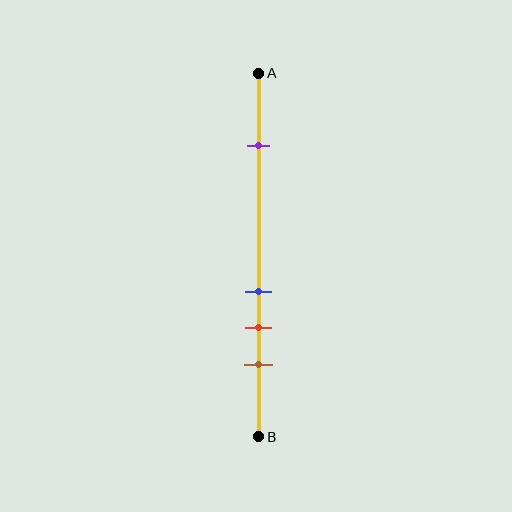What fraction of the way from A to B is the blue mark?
The blue mark is approximately 60% (0.6) of the way from A to B.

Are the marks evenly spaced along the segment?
No, the marks are not evenly spaced.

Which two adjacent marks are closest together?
The blue and red marks are the closest adjacent pair.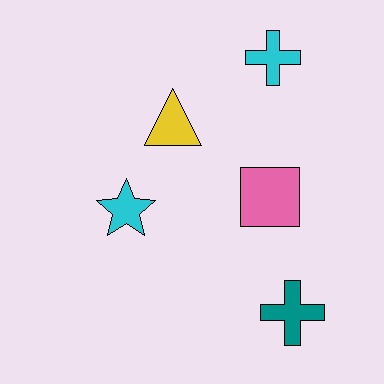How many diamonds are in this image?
There are no diamonds.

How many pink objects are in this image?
There is 1 pink object.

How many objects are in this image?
There are 5 objects.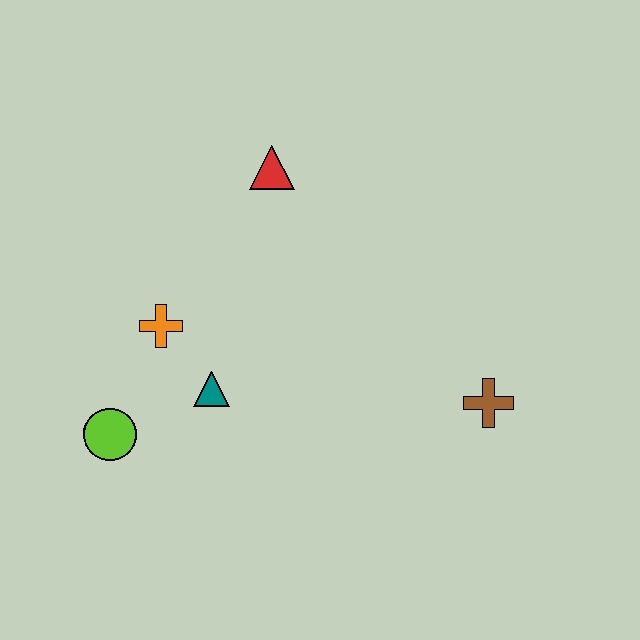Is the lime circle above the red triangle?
No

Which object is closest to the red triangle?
The orange cross is closest to the red triangle.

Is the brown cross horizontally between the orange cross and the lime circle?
No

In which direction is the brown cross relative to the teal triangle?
The brown cross is to the right of the teal triangle.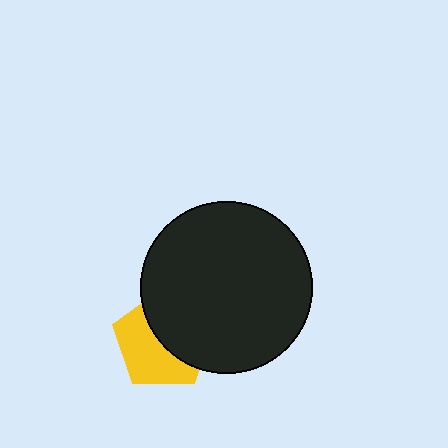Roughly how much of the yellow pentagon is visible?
About half of it is visible (roughly 51%).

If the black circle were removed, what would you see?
You would see the complete yellow pentagon.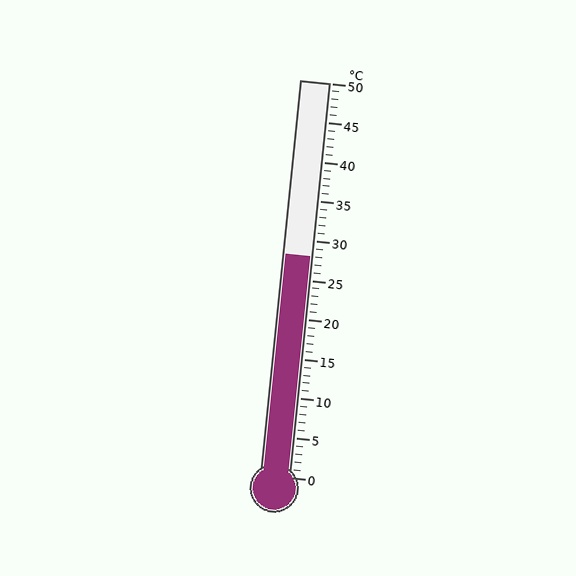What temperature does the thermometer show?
The thermometer shows approximately 28°C.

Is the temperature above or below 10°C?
The temperature is above 10°C.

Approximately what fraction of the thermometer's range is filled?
The thermometer is filled to approximately 55% of its range.